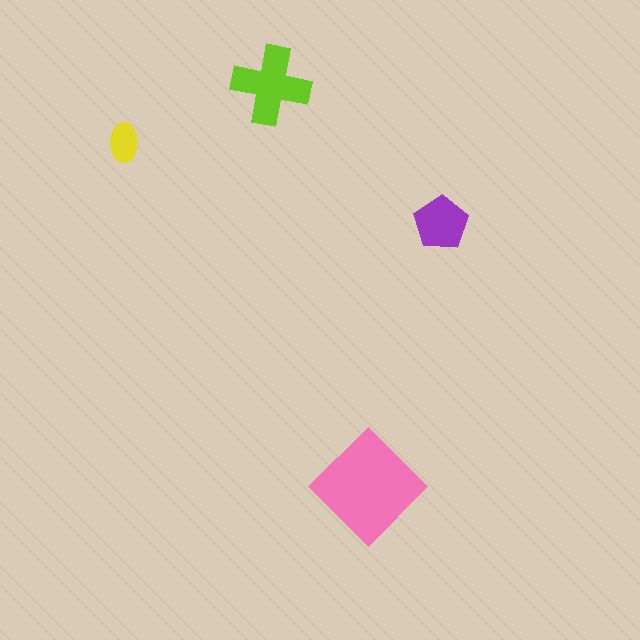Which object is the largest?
The pink diamond.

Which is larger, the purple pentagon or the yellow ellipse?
The purple pentagon.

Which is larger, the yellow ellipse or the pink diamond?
The pink diamond.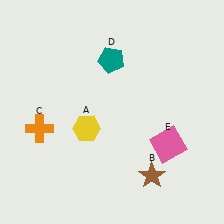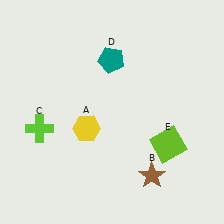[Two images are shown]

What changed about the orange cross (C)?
In Image 1, C is orange. In Image 2, it changed to lime.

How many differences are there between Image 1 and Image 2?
There are 2 differences between the two images.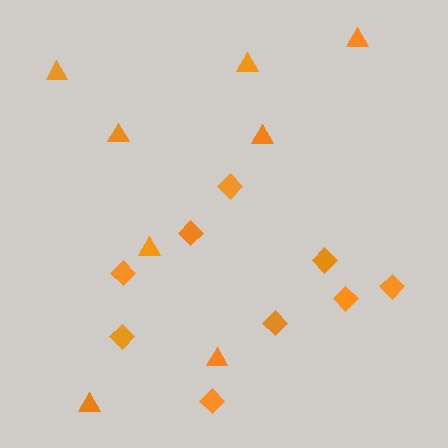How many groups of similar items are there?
There are 2 groups: one group of diamonds (9) and one group of triangles (8).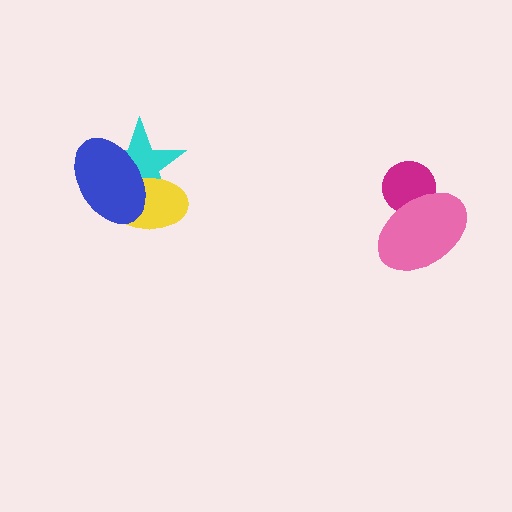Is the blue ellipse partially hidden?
No, no other shape covers it.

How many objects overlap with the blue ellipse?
2 objects overlap with the blue ellipse.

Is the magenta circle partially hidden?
Yes, it is partially covered by another shape.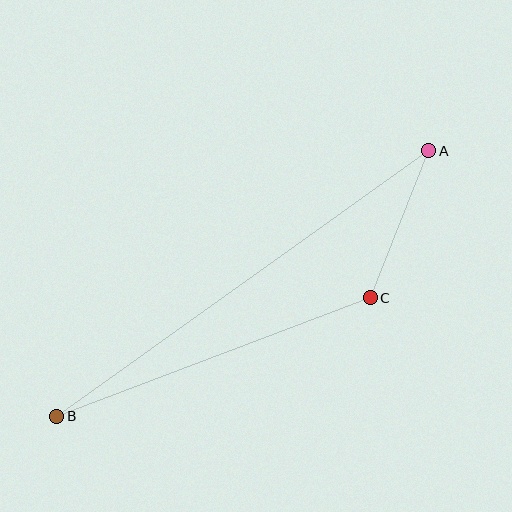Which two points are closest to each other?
Points A and C are closest to each other.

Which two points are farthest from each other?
Points A and B are farthest from each other.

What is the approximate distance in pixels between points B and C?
The distance between B and C is approximately 336 pixels.